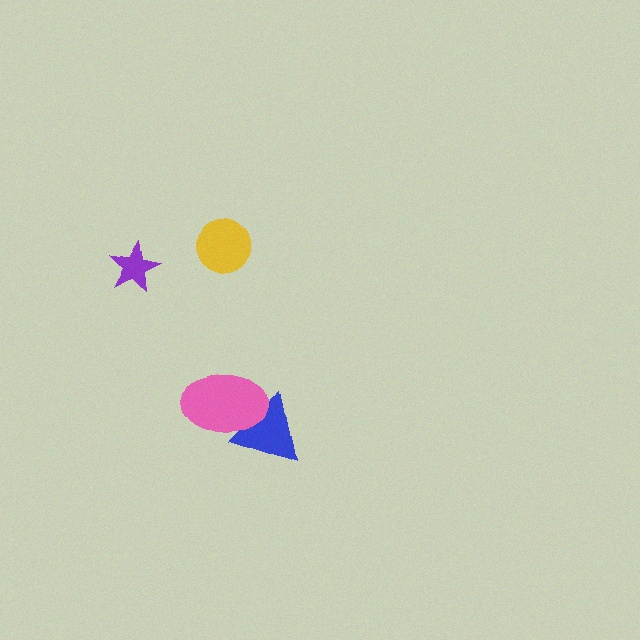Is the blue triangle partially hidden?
Yes, it is partially covered by another shape.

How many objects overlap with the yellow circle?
0 objects overlap with the yellow circle.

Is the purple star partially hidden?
No, no other shape covers it.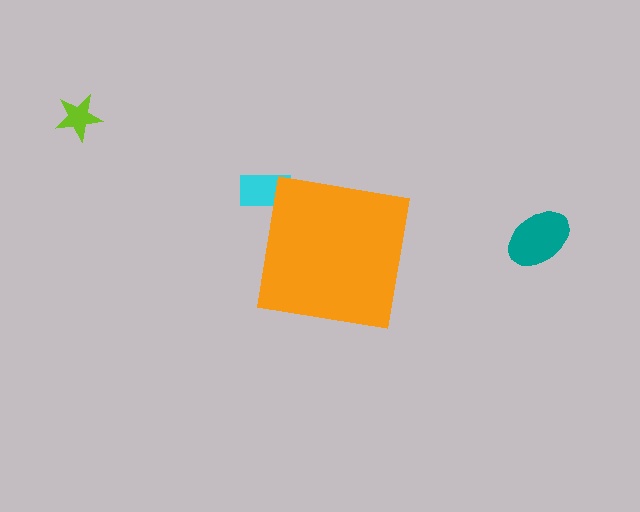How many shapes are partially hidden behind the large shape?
1 shape is partially hidden.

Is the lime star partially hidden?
No, the lime star is fully visible.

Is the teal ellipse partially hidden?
No, the teal ellipse is fully visible.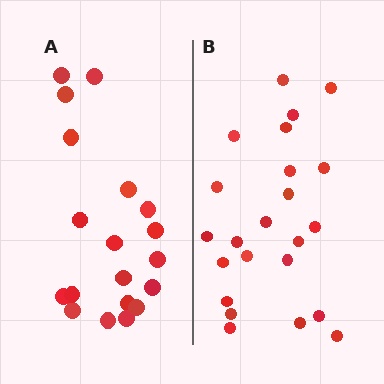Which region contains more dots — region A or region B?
Region B (the right region) has more dots.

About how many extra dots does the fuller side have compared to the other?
Region B has about 4 more dots than region A.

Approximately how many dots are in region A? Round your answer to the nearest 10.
About 20 dots. (The exact count is 19, which rounds to 20.)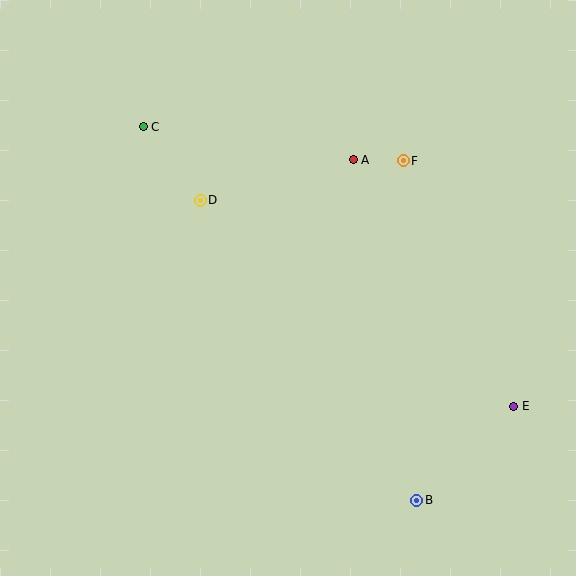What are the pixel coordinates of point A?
Point A is at (353, 160).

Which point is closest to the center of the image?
Point D at (200, 200) is closest to the center.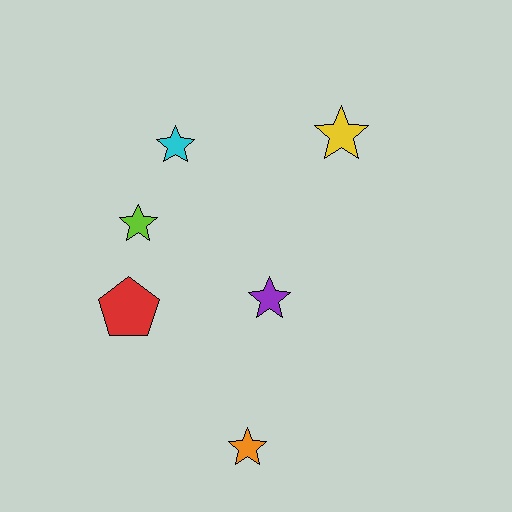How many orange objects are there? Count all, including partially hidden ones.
There is 1 orange object.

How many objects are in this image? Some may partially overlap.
There are 6 objects.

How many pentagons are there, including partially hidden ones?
There is 1 pentagon.